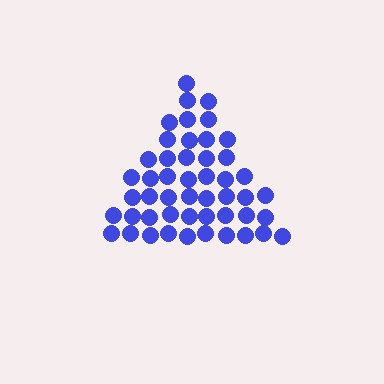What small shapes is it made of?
It is made of small circles.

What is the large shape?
The large shape is a triangle.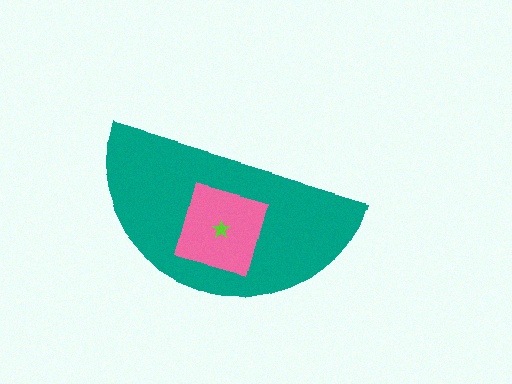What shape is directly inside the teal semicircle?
The pink square.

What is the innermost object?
The lime star.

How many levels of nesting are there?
3.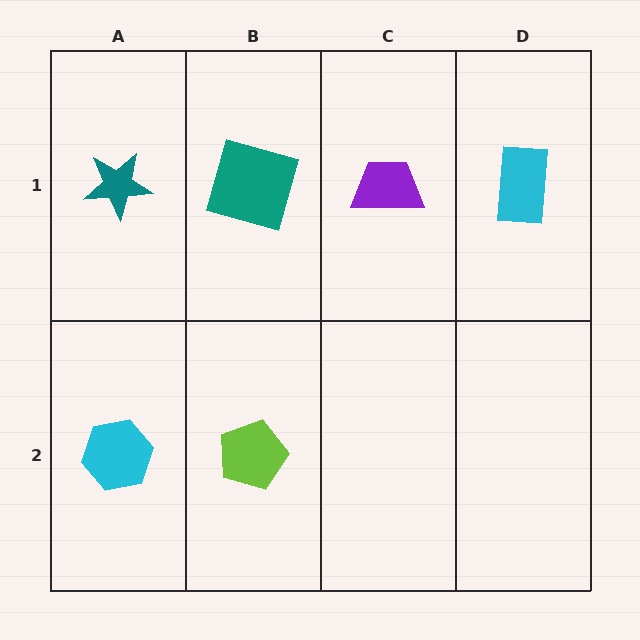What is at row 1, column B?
A teal square.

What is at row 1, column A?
A teal star.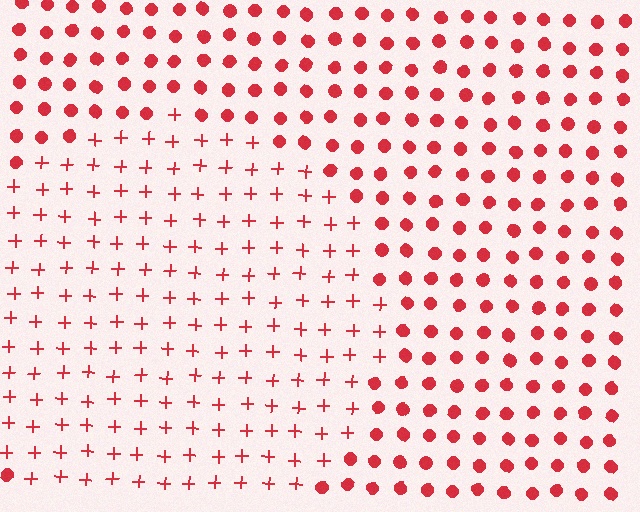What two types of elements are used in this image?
The image uses plus signs inside the circle region and circles outside it.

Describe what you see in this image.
The image is filled with small red elements arranged in a uniform grid. A circle-shaped region contains plus signs, while the surrounding area contains circles. The boundary is defined purely by the change in element shape.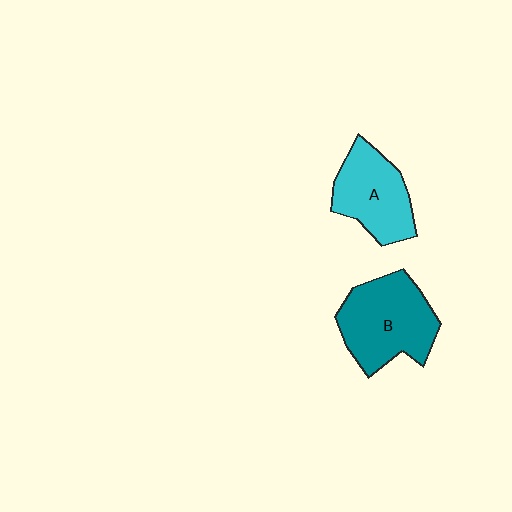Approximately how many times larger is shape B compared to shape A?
Approximately 1.3 times.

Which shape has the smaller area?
Shape A (cyan).